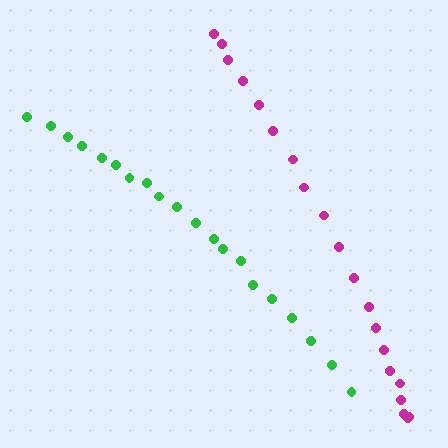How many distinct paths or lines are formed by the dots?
There are 2 distinct paths.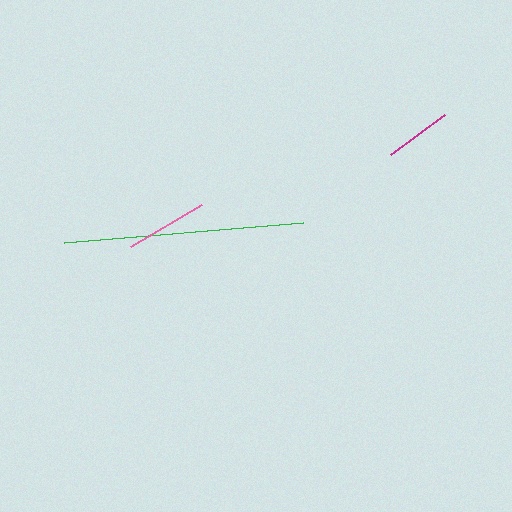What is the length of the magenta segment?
The magenta segment is approximately 66 pixels long.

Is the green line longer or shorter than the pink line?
The green line is longer than the pink line.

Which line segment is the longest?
The green line is the longest at approximately 239 pixels.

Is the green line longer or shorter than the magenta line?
The green line is longer than the magenta line.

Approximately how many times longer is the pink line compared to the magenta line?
The pink line is approximately 1.2 times the length of the magenta line.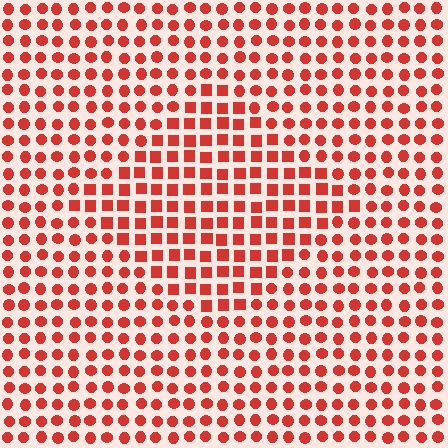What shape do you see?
I see a diamond.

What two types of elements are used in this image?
The image uses squares inside the diamond region and circles outside it.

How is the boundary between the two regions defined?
The boundary is defined by a change in element shape: squares inside vs. circles outside. All elements share the same color and spacing.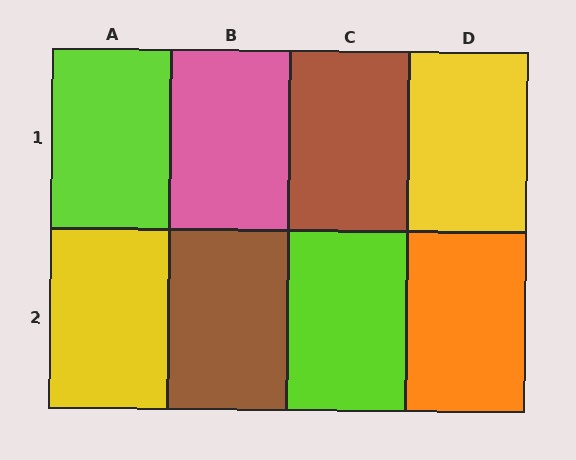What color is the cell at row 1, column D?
Yellow.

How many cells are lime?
2 cells are lime.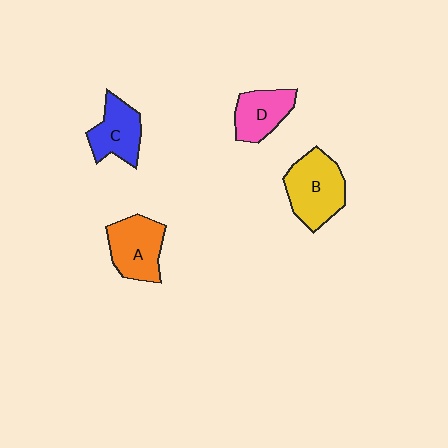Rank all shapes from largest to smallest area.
From largest to smallest: B (yellow), A (orange), C (blue), D (pink).